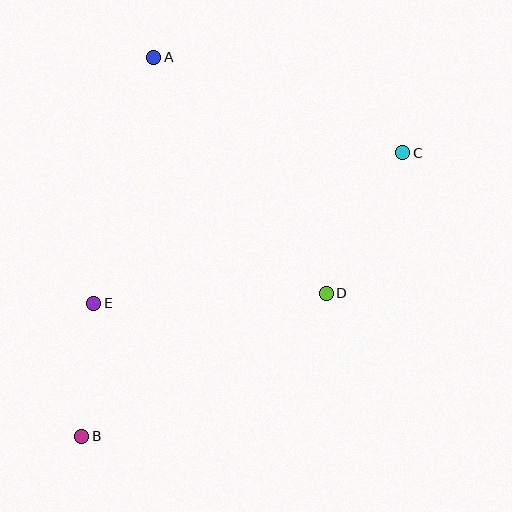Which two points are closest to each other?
Points B and E are closest to each other.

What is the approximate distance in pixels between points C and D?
The distance between C and D is approximately 160 pixels.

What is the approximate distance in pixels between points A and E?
The distance between A and E is approximately 253 pixels.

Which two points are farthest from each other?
Points B and C are farthest from each other.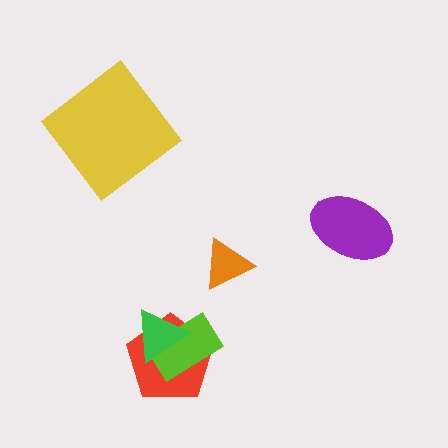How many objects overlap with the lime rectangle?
2 objects overlap with the lime rectangle.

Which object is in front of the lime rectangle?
The green triangle is in front of the lime rectangle.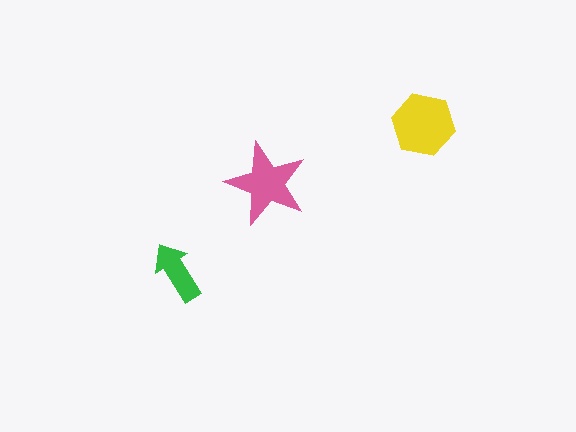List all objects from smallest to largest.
The green arrow, the pink star, the yellow hexagon.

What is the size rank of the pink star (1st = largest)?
2nd.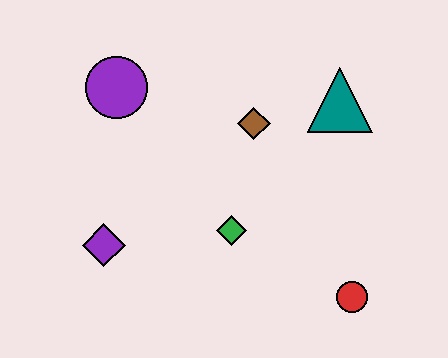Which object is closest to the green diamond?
The brown diamond is closest to the green diamond.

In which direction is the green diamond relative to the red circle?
The green diamond is to the left of the red circle.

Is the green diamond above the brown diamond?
No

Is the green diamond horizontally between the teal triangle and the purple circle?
Yes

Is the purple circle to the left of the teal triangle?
Yes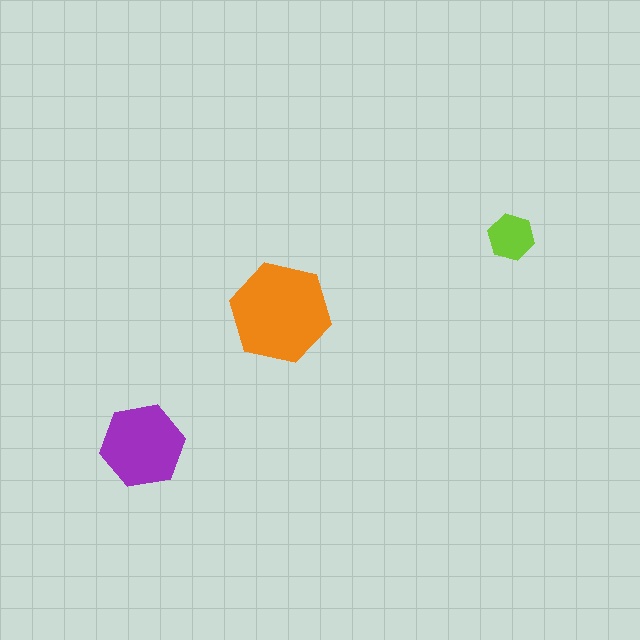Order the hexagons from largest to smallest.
the orange one, the purple one, the lime one.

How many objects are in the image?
There are 3 objects in the image.